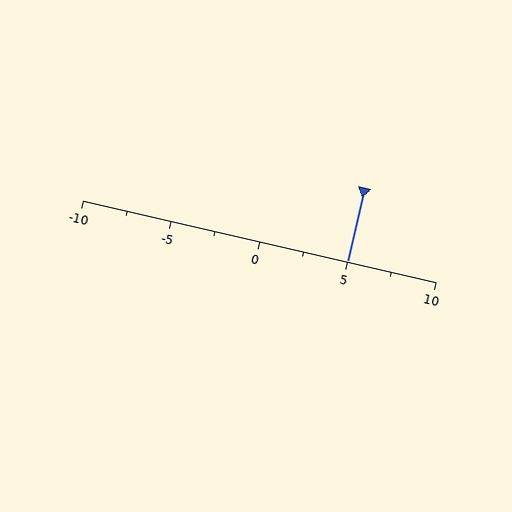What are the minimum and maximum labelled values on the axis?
The axis runs from -10 to 10.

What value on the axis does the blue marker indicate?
The marker indicates approximately 5.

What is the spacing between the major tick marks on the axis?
The major ticks are spaced 5 apart.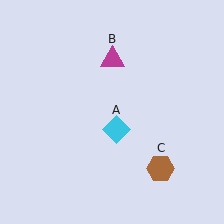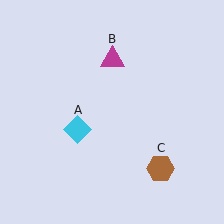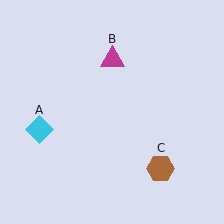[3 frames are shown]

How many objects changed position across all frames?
1 object changed position: cyan diamond (object A).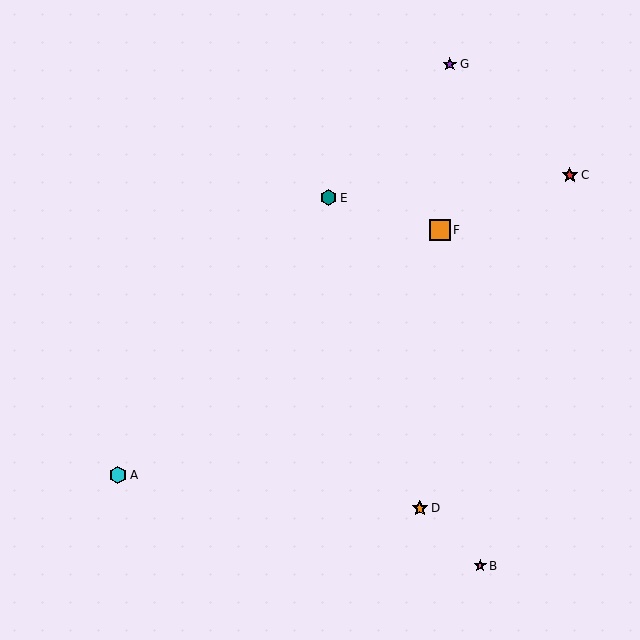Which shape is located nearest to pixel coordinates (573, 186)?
The red star (labeled C) at (570, 175) is nearest to that location.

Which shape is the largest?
The orange square (labeled F) is the largest.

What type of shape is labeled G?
Shape G is a purple star.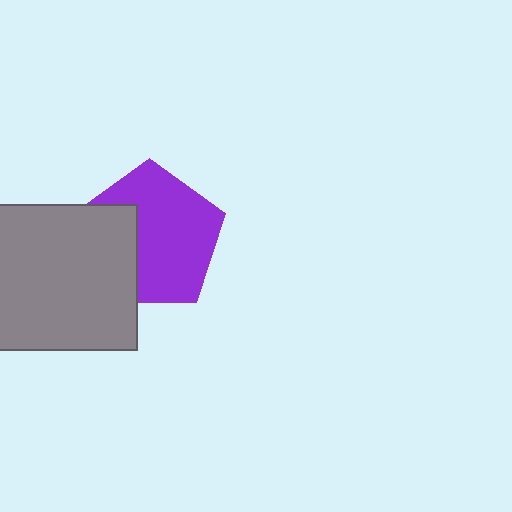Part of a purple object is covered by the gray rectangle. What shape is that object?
It is a pentagon.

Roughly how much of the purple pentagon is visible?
Most of it is visible (roughly 67%).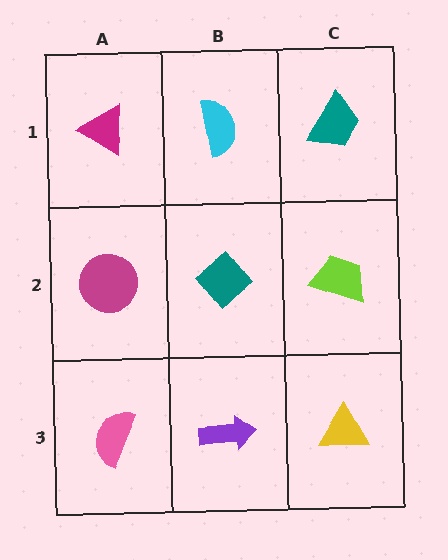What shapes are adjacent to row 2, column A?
A magenta triangle (row 1, column A), a pink semicircle (row 3, column A), a teal diamond (row 2, column B).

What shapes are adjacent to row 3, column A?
A magenta circle (row 2, column A), a purple arrow (row 3, column B).